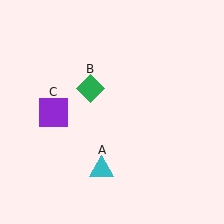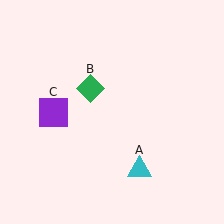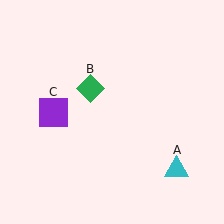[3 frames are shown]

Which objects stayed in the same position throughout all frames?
Green diamond (object B) and purple square (object C) remained stationary.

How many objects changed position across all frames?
1 object changed position: cyan triangle (object A).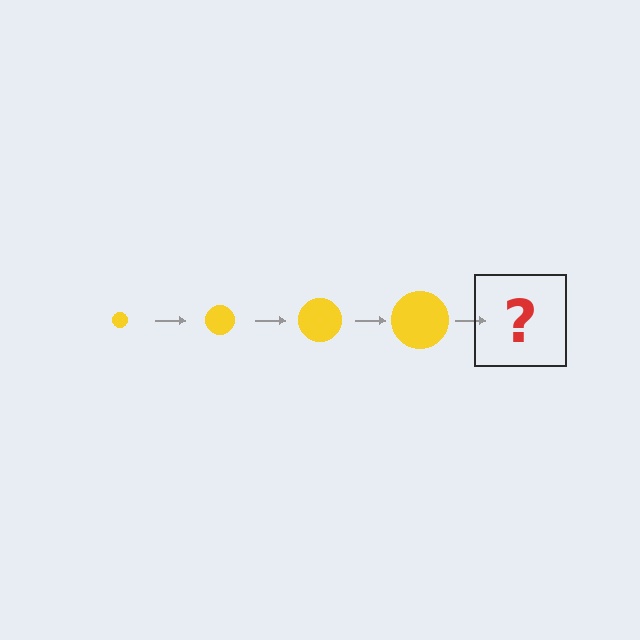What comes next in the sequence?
The next element should be a yellow circle, larger than the previous one.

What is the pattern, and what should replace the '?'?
The pattern is that the circle gets progressively larger each step. The '?' should be a yellow circle, larger than the previous one.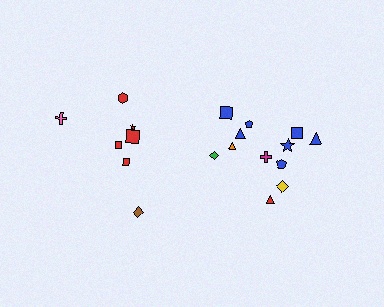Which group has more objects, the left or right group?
The right group.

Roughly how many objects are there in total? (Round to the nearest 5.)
Roughly 20 objects in total.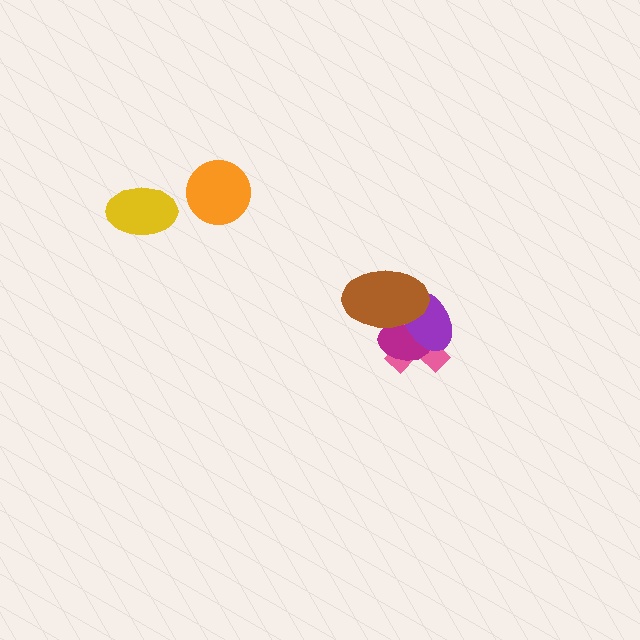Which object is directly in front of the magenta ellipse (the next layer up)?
The purple ellipse is directly in front of the magenta ellipse.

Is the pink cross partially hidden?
Yes, it is partially covered by another shape.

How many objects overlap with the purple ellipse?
3 objects overlap with the purple ellipse.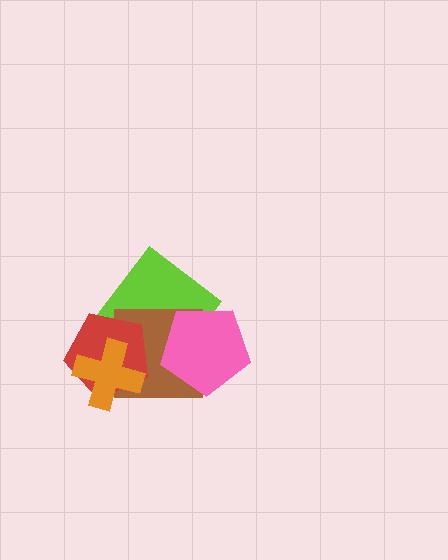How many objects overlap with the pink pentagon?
2 objects overlap with the pink pentagon.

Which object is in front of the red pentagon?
The orange cross is in front of the red pentagon.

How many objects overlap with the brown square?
4 objects overlap with the brown square.